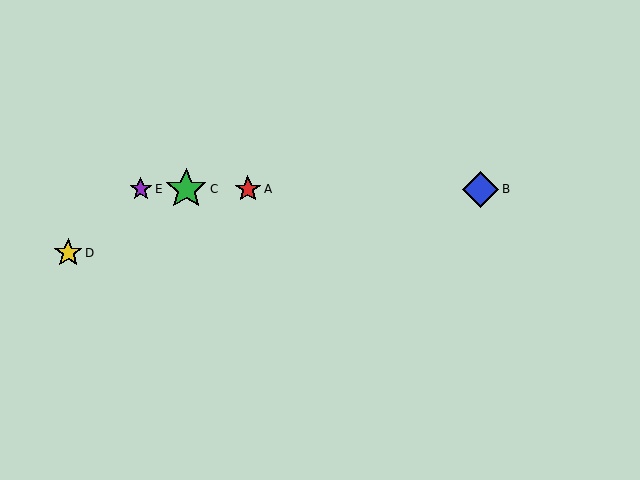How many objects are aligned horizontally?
4 objects (A, B, C, E) are aligned horizontally.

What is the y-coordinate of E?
Object E is at y≈189.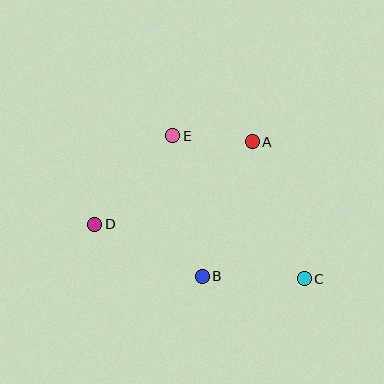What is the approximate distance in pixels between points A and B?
The distance between A and B is approximately 143 pixels.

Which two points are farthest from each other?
Points C and D are farthest from each other.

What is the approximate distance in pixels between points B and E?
The distance between B and E is approximately 144 pixels.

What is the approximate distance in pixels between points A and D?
The distance between A and D is approximately 178 pixels.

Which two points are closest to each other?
Points A and E are closest to each other.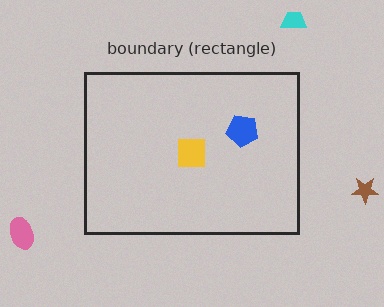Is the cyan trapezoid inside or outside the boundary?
Outside.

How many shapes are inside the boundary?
2 inside, 3 outside.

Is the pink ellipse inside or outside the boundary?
Outside.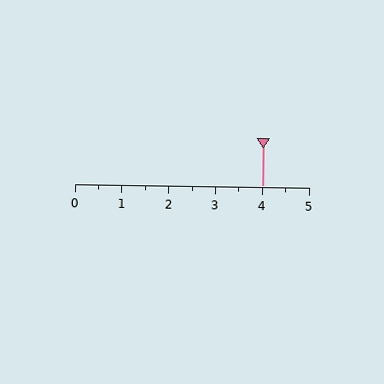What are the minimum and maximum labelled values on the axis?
The axis runs from 0 to 5.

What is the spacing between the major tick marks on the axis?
The major ticks are spaced 1 apart.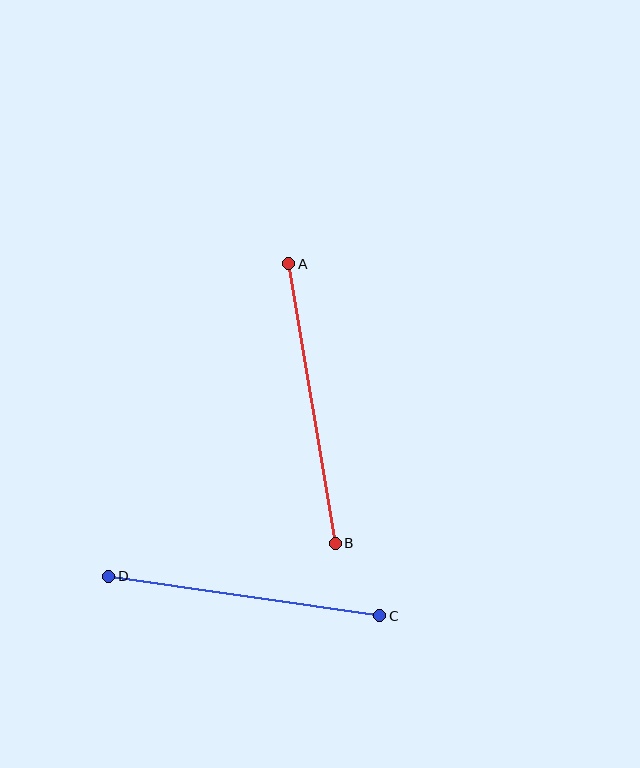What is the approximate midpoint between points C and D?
The midpoint is at approximately (244, 596) pixels.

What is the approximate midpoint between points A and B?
The midpoint is at approximately (312, 403) pixels.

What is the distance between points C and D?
The distance is approximately 274 pixels.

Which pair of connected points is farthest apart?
Points A and B are farthest apart.